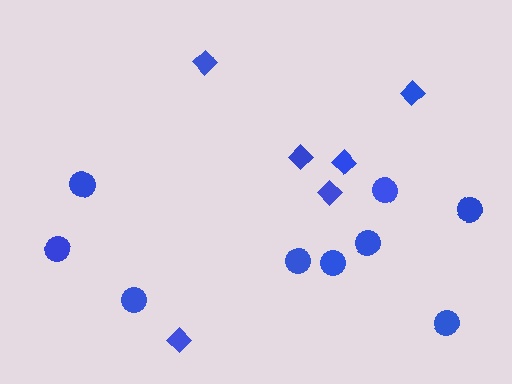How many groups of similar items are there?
There are 2 groups: one group of diamonds (6) and one group of circles (9).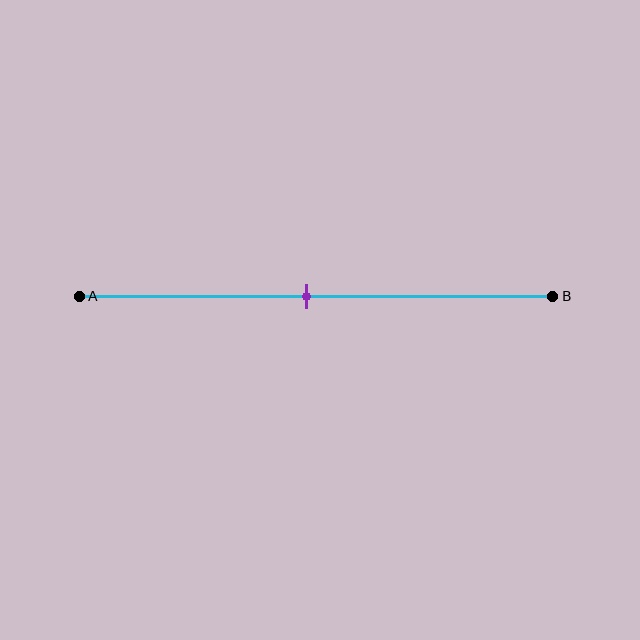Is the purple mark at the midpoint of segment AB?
Yes, the mark is approximately at the midpoint.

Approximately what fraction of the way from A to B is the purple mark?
The purple mark is approximately 50% of the way from A to B.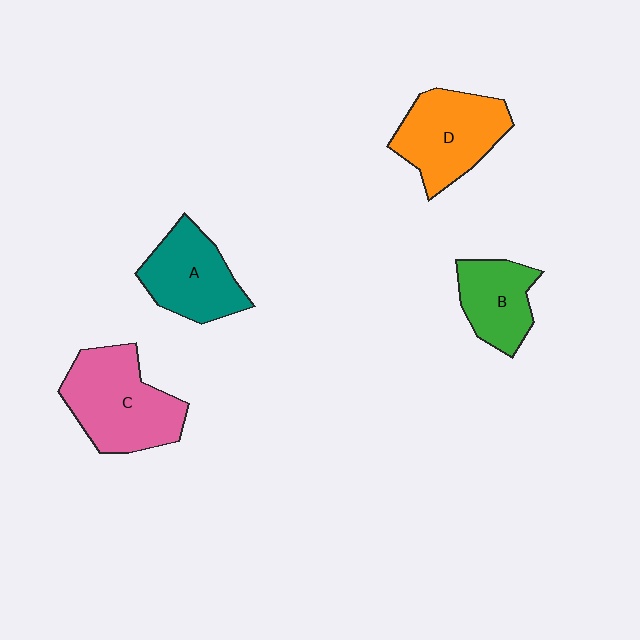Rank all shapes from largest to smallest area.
From largest to smallest: C (pink), D (orange), A (teal), B (green).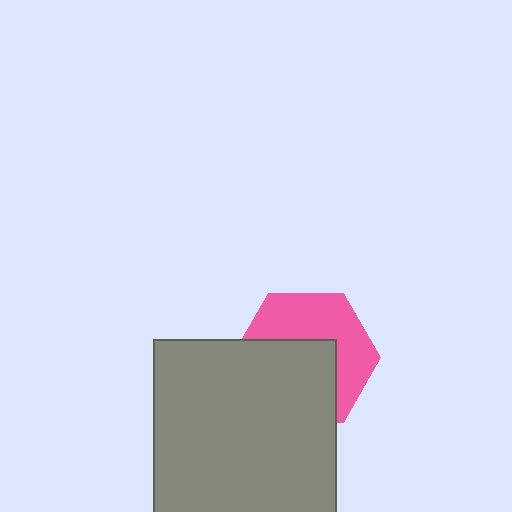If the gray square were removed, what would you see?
You would see the complete pink hexagon.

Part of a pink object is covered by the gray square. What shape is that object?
It is a hexagon.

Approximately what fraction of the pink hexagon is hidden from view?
Roughly 52% of the pink hexagon is hidden behind the gray square.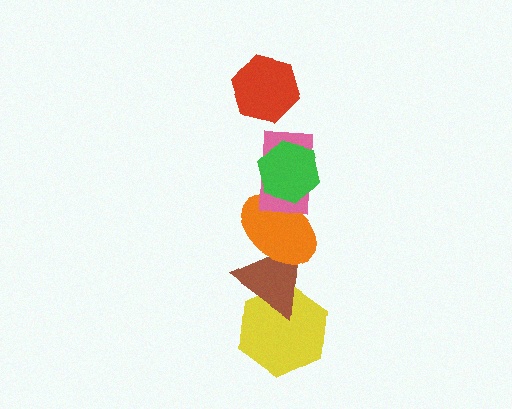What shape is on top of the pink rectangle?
The green hexagon is on top of the pink rectangle.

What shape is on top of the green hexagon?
The red hexagon is on top of the green hexagon.